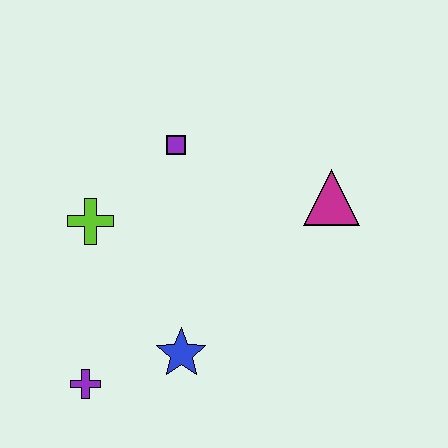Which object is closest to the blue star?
The purple cross is closest to the blue star.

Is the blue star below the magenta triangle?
Yes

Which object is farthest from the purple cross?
The magenta triangle is farthest from the purple cross.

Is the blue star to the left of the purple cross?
No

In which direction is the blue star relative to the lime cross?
The blue star is below the lime cross.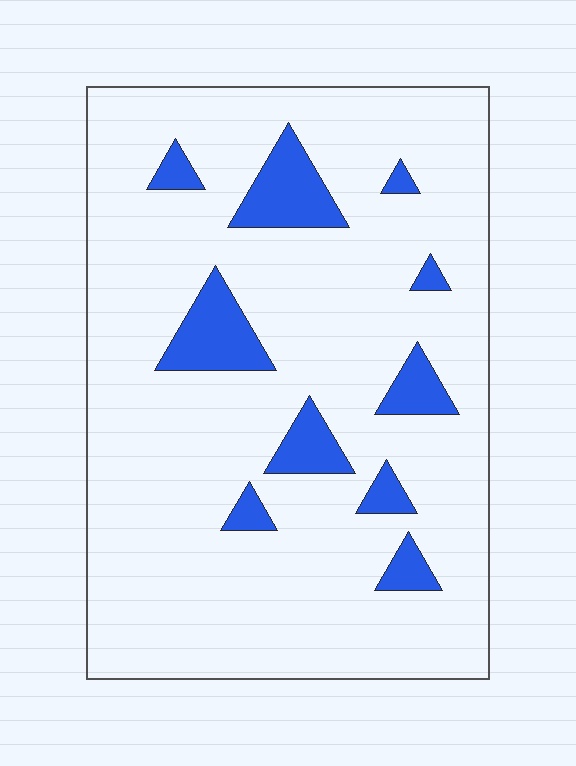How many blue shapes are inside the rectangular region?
10.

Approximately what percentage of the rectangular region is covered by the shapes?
Approximately 10%.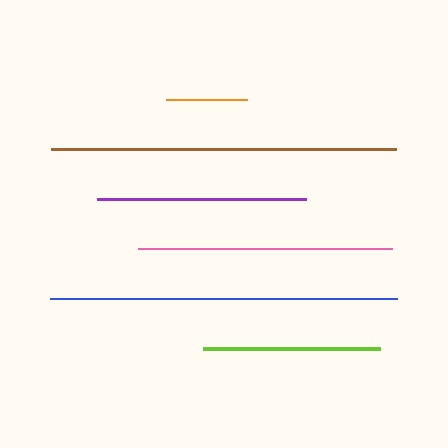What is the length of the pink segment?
The pink segment is approximately 254 pixels long.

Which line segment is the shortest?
The orange line is the shortest at approximately 81 pixels.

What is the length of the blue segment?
The blue segment is approximately 348 pixels long.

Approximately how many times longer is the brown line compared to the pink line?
The brown line is approximately 1.4 times the length of the pink line.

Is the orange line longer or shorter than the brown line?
The brown line is longer than the orange line.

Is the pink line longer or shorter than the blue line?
The blue line is longer than the pink line.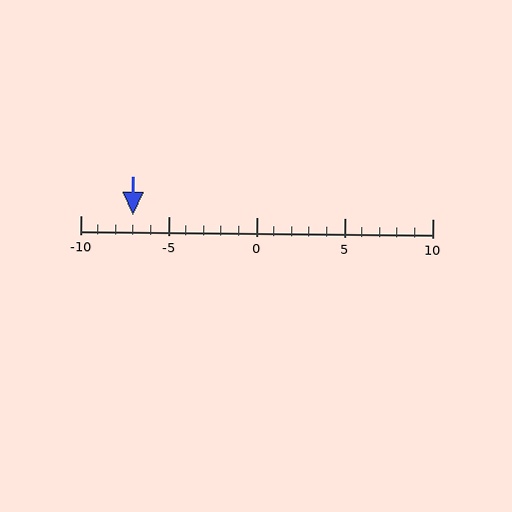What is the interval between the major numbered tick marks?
The major tick marks are spaced 5 units apart.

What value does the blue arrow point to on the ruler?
The blue arrow points to approximately -7.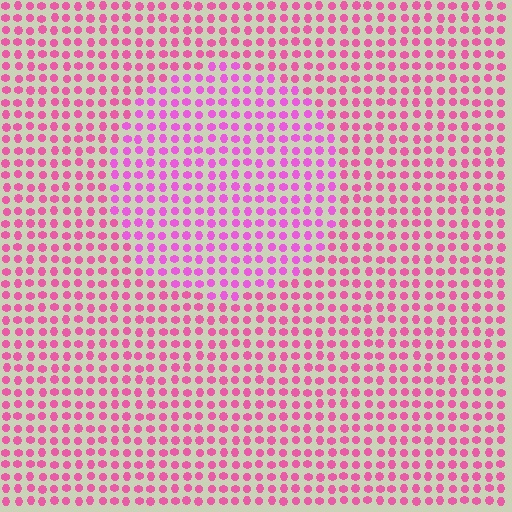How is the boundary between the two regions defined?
The boundary is defined purely by a slight shift in hue (about 23 degrees). Spacing, size, and orientation are identical on both sides.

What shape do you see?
I see a circle.